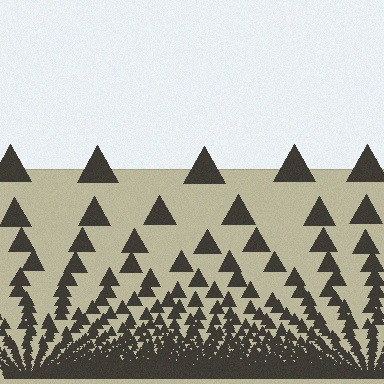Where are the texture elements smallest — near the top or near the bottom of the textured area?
Near the bottom.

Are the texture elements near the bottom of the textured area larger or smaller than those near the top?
Smaller. The gradient is inverted — elements near the bottom are smaller and denser.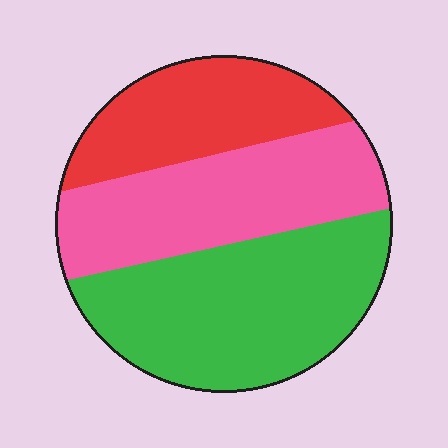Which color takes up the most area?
Green, at roughly 40%.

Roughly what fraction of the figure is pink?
Pink takes up between a quarter and a half of the figure.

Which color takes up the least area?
Red, at roughly 25%.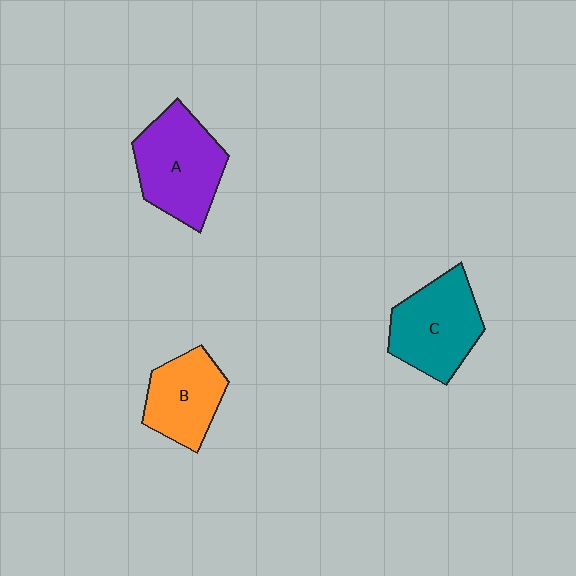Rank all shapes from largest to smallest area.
From largest to smallest: A (purple), C (teal), B (orange).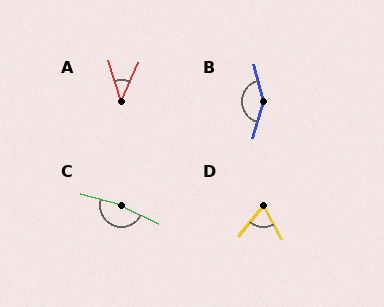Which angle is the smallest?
A, at approximately 42 degrees.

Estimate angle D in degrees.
Approximately 67 degrees.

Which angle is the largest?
C, at approximately 168 degrees.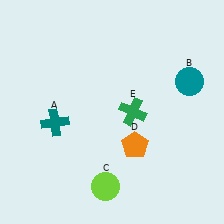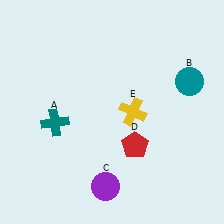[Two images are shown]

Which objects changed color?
C changed from lime to purple. D changed from orange to red. E changed from green to yellow.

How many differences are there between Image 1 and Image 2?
There are 3 differences between the two images.